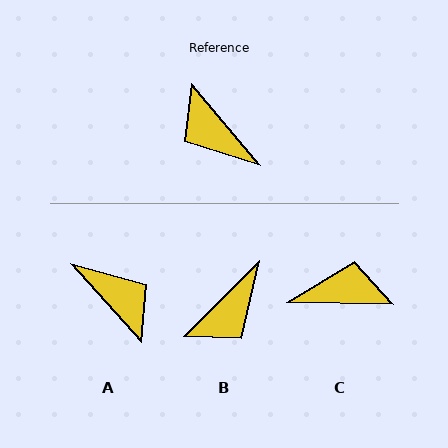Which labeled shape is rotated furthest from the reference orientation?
A, about 178 degrees away.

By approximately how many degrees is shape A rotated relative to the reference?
Approximately 178 degrees clockwise.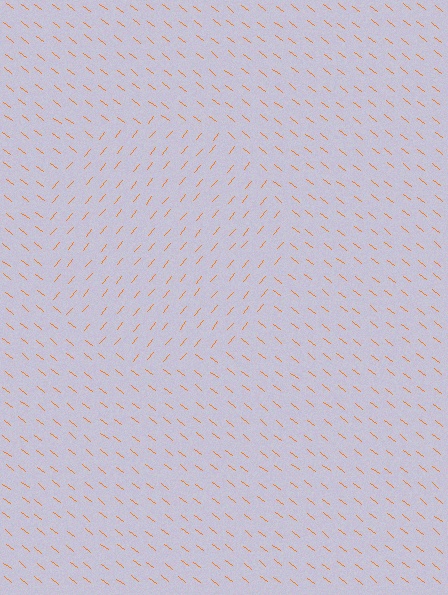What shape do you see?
I see a circle.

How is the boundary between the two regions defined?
The boundary is defined purely by a change in line orientation (approximately 88 degrees difference). All lines are the same color and thickness.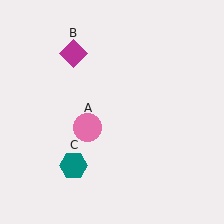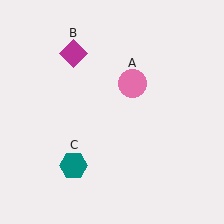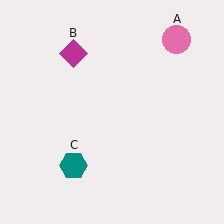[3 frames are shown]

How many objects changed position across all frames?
1 object changed position: pink circle (object A).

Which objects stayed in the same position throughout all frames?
Magenta diamond (object B) and teal hexagon (object C) remained stationary.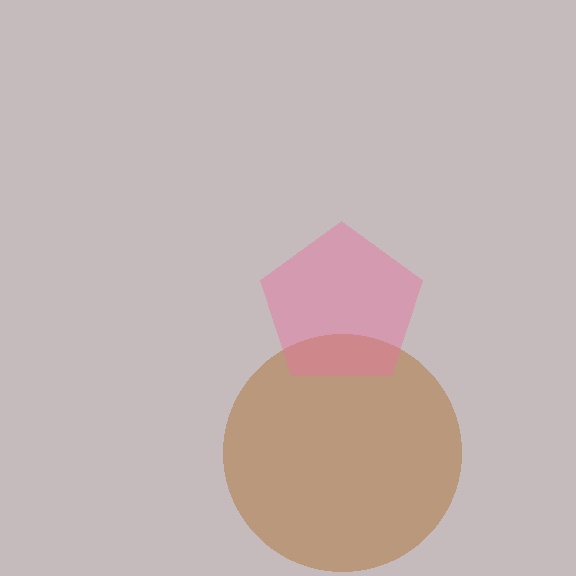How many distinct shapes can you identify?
There are 2 distinct shapes: a brown circle, a pink pentagon.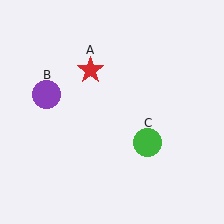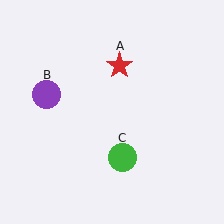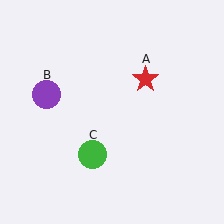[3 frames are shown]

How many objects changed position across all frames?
2 objects changed position: red star (object A), green circle (object C).